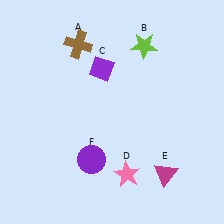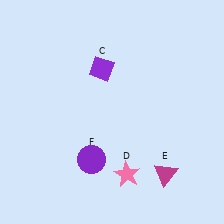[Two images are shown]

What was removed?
The lime star (B), the brown cross (A) were removed in Image 2.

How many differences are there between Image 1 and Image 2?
There are 2 differences between the two images.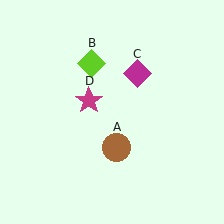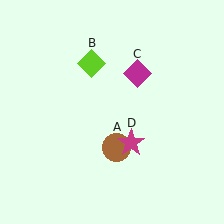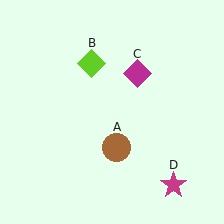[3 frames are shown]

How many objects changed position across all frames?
1 object changed position: magenta star (object D).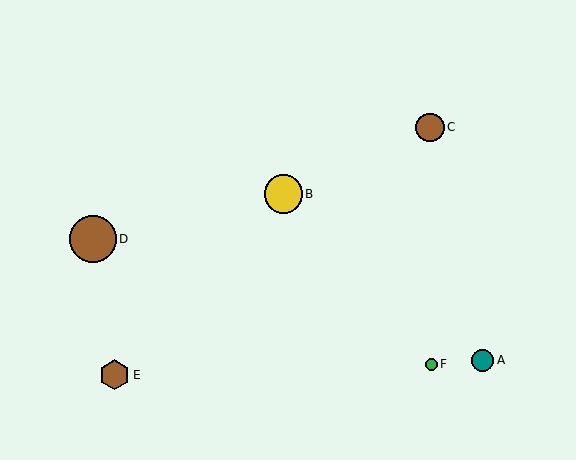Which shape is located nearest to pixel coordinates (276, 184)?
The yellow circle (labeled B) at (283, 194) is nearest to that location.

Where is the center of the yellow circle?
The center of the yellow circle is at (283, 194).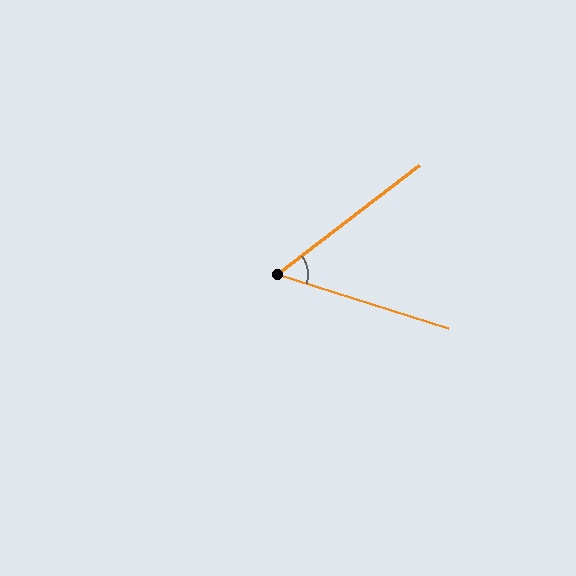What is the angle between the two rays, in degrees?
Approximately 55 degrees.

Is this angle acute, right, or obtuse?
It is acute.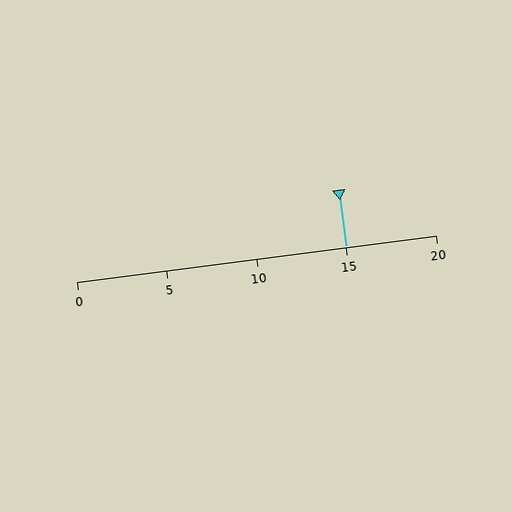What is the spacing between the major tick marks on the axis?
The major ticks are spaced 5 apart.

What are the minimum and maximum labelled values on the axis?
The axis runs from 0 to 20.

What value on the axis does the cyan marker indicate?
The marker indicates approximately 15.